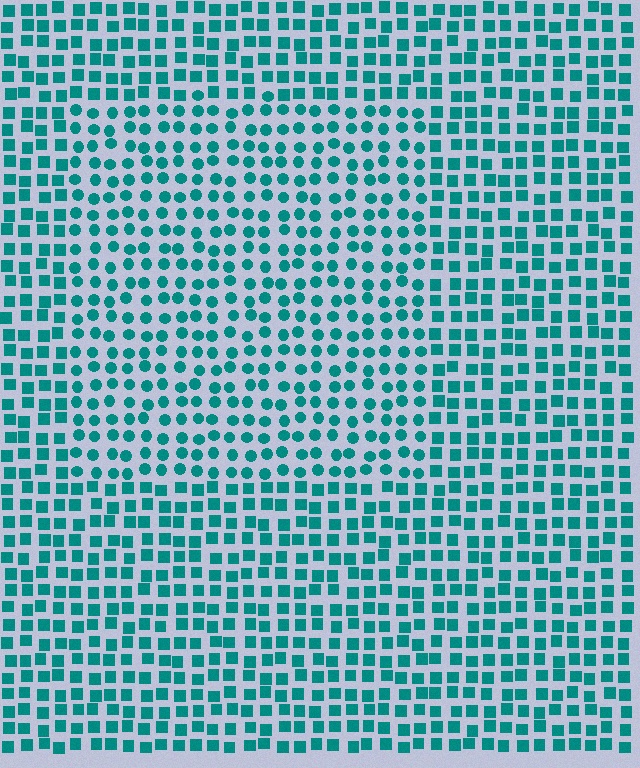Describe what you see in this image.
The image is filled with small teal elements arranged in a uniform grid. A rectangle-shaped region contains circles, while the surrounding area contains squares. The boundary is defined purely by the change in element shape.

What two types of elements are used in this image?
The image uses circles inside the rectangle region and squares outside it.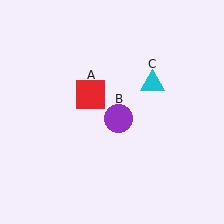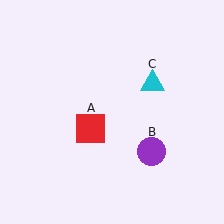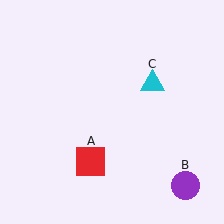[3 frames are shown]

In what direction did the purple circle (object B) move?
The purple circle (object B) moved down and to the right.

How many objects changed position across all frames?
2 objects changed position: red square (object A), purple circle (object B).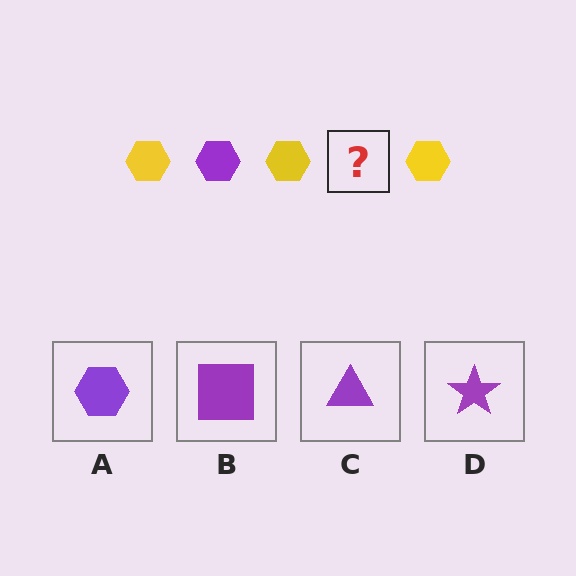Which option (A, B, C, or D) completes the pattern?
A.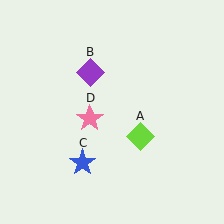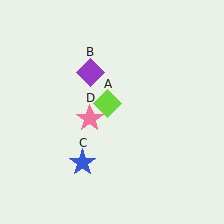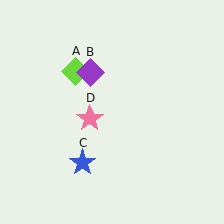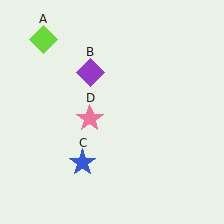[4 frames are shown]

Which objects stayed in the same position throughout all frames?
Purple diamond (object B) and blue star (object C) and pink star (object D) remained stationary.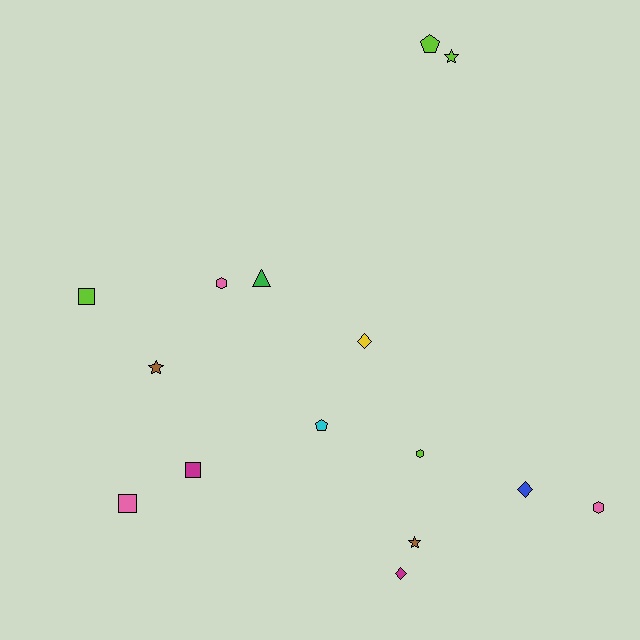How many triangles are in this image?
There is 1 triangle.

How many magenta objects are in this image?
There are 2 magenta objects.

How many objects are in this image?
There are 15 objects.